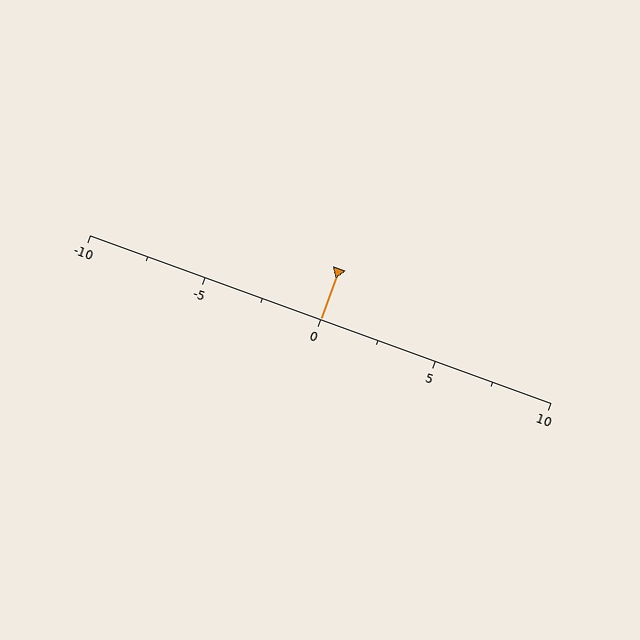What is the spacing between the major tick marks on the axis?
The major ticks are spaced 5 apart.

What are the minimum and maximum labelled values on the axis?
The axis runs from -10 to 10.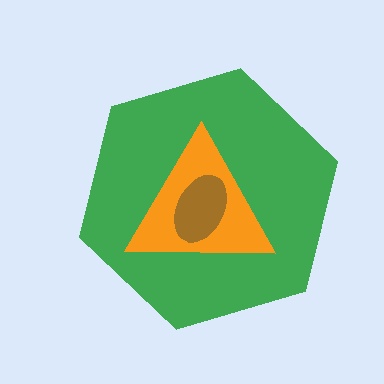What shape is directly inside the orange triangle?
The brown ellipse.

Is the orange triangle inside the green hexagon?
Yes.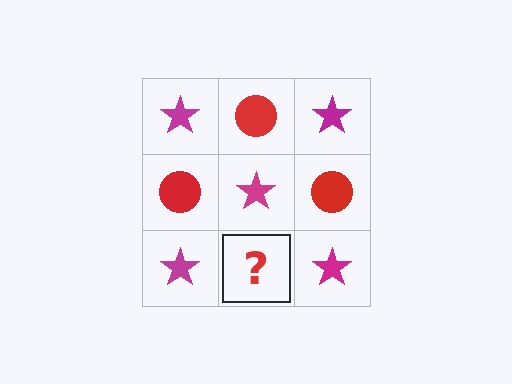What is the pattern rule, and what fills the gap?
The rule is that it alternates magenta star and red circle in a checkerboard pattern. The gap should be filled with a red circle.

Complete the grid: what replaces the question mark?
The question mark should be replaced with a red circle.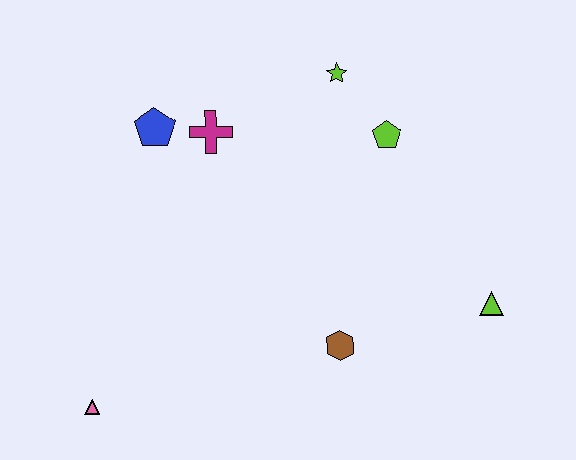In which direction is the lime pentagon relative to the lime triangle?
The lime pentagon is above the lime triangle.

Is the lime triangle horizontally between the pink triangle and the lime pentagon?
No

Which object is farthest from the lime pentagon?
The pink triangle is farthest from the lime pentagon.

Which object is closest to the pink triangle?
The brown hexagon is closest to the pink triangle.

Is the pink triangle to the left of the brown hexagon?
Yes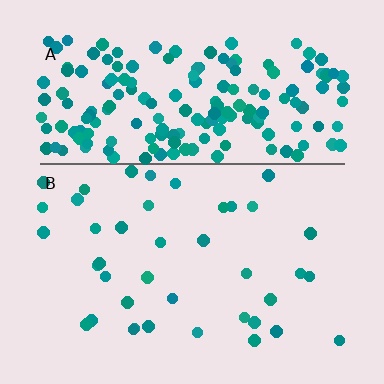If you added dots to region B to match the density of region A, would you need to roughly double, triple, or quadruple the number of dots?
Approximately quadruple.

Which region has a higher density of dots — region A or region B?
A (the top).